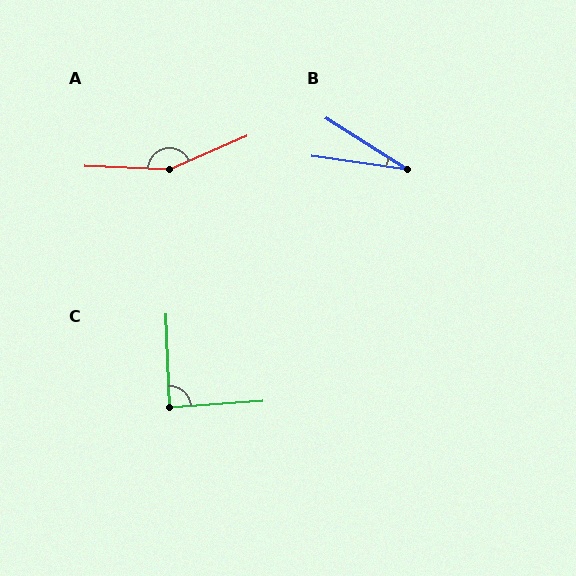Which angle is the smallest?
B, at approximately 24 degrees.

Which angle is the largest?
A, at approximately 155 degrees.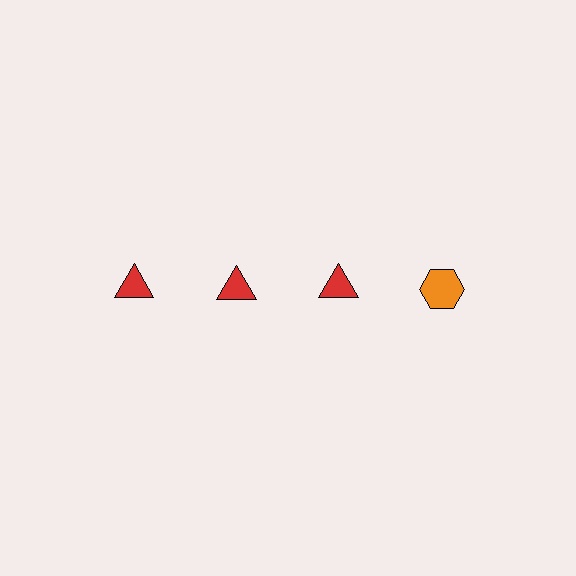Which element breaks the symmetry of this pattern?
The orange hexagon in the top row, second from right column breaks the symmetry. All other shapes are red triangles.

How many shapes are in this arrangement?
There are 4 shapes arranged in a grid pattern.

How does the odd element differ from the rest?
It differs in both color (orange instead of red) and shape (hexagon instead of triangle).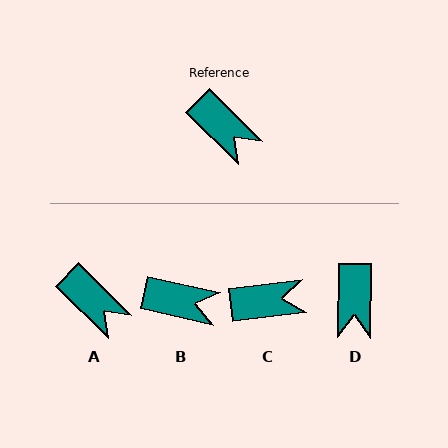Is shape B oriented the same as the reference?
No, it is off by about 32 degrees.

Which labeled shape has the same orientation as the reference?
A.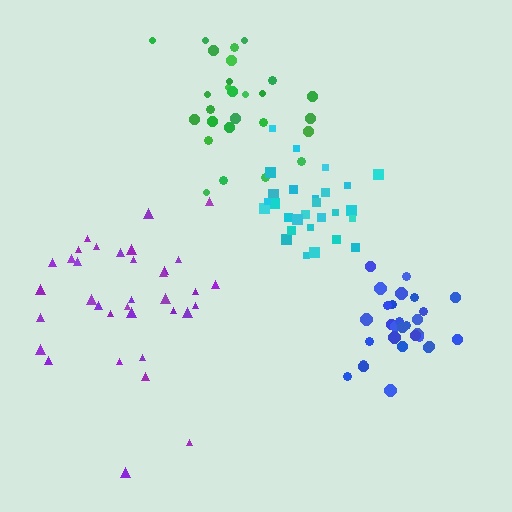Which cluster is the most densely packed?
Blue.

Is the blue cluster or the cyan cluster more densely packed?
Blue.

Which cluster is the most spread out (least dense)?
Purple.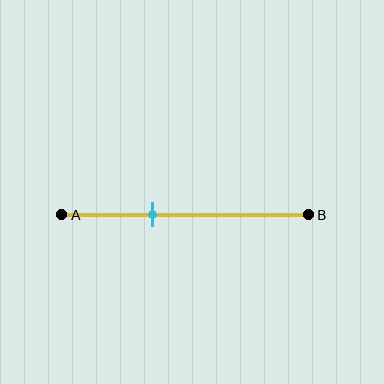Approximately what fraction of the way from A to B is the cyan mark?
The cyan mark is approximately 35% of the way from A to B.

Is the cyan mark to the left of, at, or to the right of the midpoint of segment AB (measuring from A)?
The cyan mark is to the left of the midpoint of segment AB.